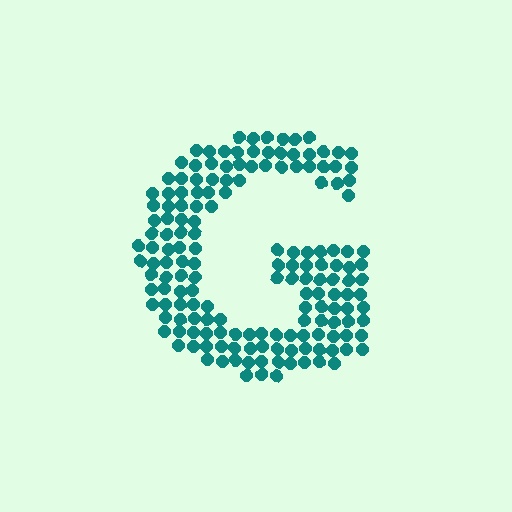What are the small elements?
The small elements are circles.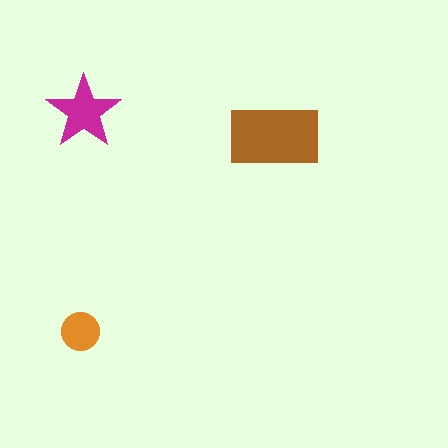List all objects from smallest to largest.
The orange circle, the magenta star, the brown rectangle.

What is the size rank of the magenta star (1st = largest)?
2nd.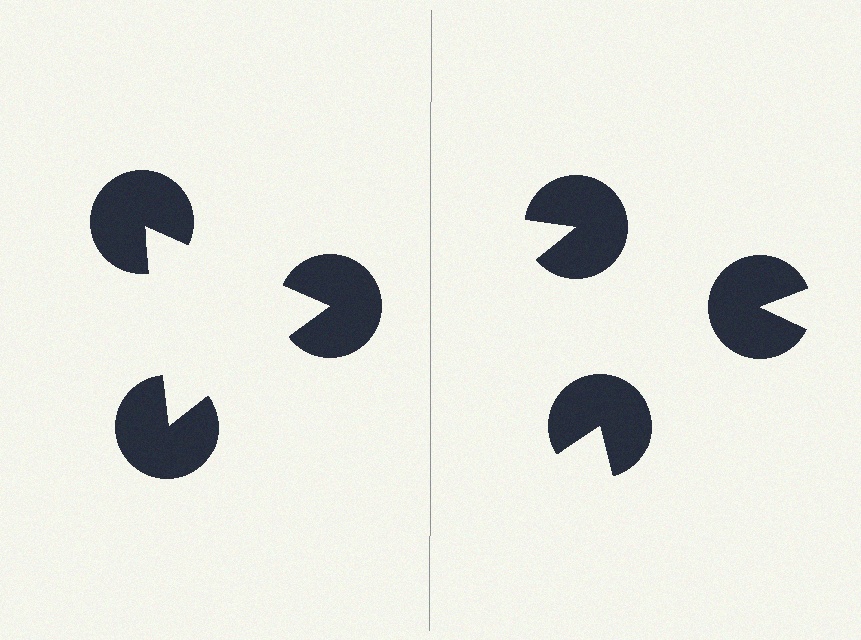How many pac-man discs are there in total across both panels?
6 — 3 on each side.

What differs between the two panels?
The pac-man discs are positioned identically on both sides; only the wedge orientations differ. On the left they align to a triangle; on the right they are misaligned.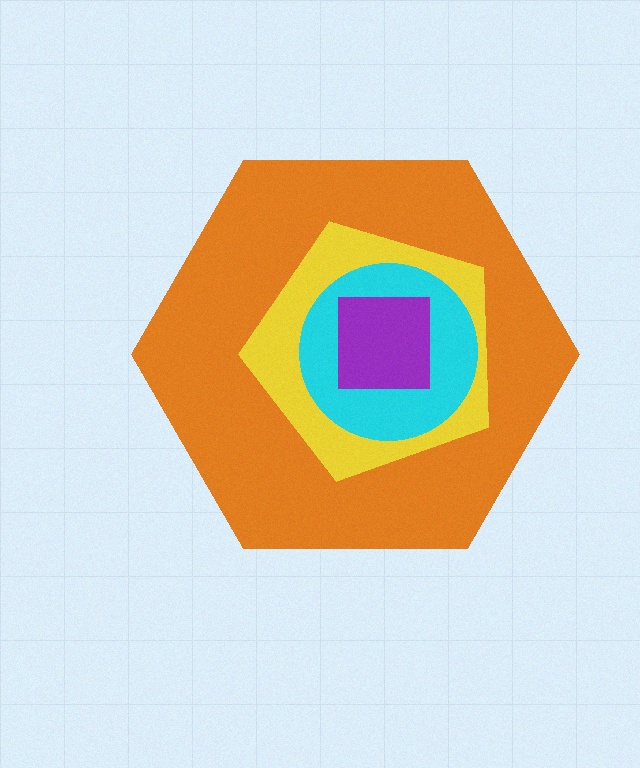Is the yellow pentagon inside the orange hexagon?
Yes.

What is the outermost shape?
The orange hexagon.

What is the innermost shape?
The purple square.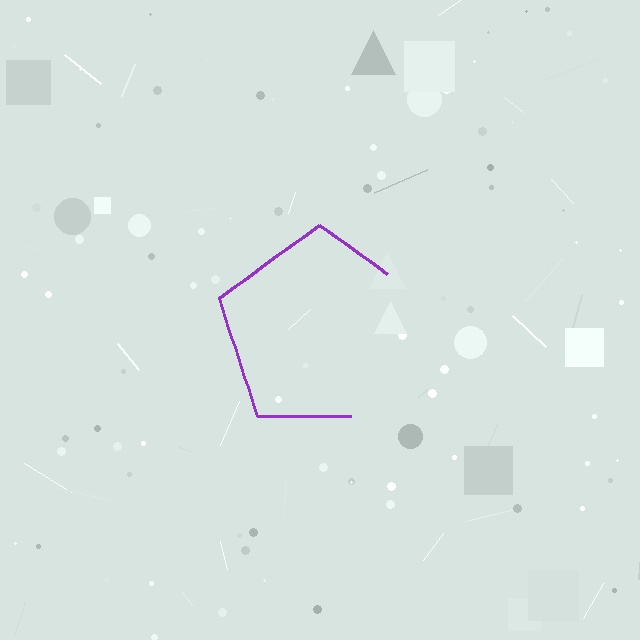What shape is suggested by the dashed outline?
The dashed outline suggests a pentagon.